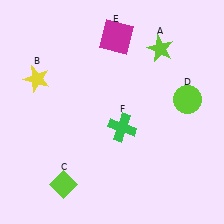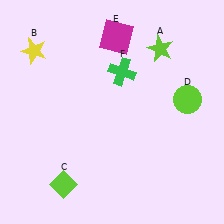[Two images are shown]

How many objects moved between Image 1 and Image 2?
2 objects moved between the two images.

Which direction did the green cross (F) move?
The green cross (F) moved up.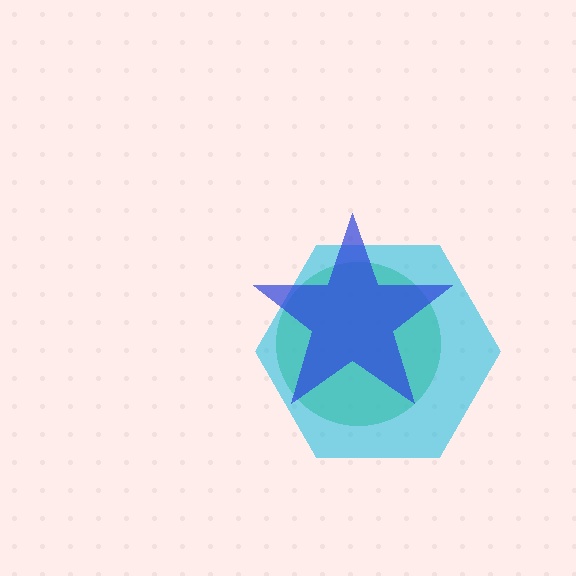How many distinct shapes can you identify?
There are 3 distinct shapes: a green circle, a cyan hexagon, a blue star.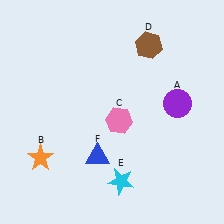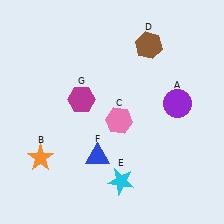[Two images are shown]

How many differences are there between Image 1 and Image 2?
There is 1 difference between the two images.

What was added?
A magenta hexagon (G) was added in Image 2.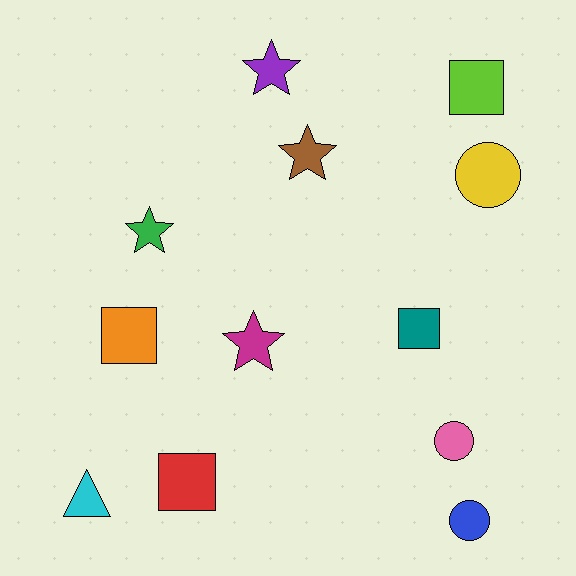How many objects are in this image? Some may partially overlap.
There are 12 objects.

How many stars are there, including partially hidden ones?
There are 4 stars.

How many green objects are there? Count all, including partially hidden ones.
There is 1 green object.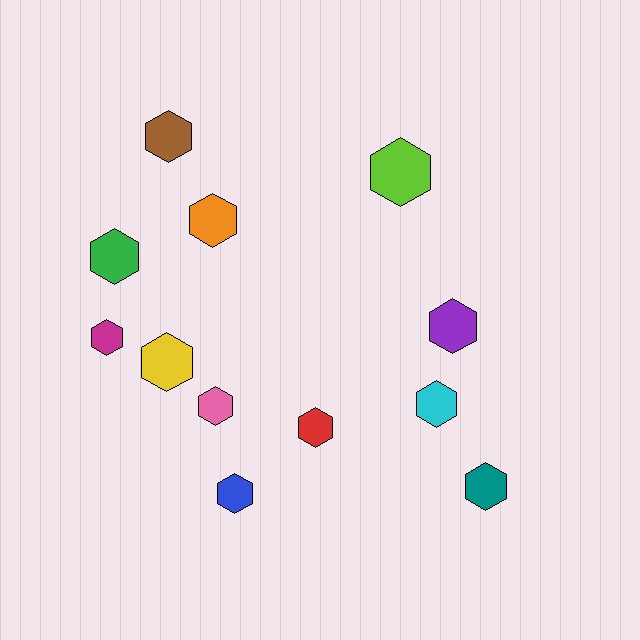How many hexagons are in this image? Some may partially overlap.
There are 12 hexagons.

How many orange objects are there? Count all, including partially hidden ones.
There is 1 orange object.